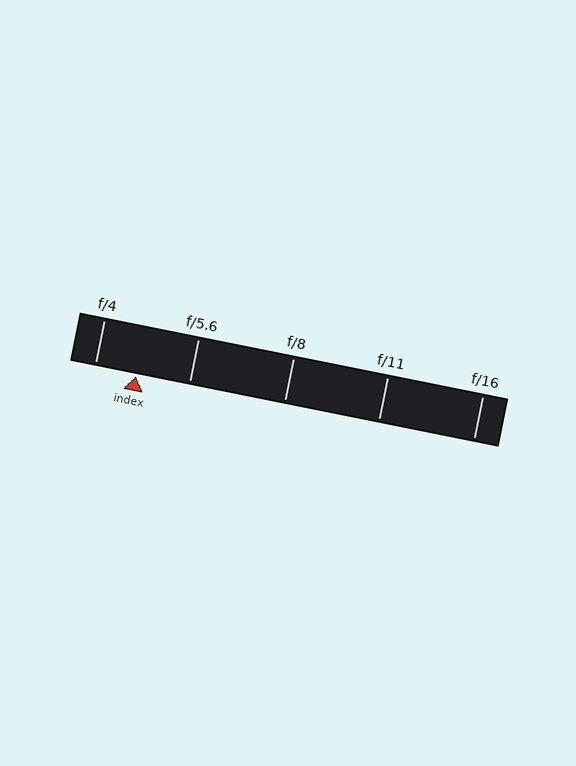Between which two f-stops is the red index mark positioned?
The index mark is between f/4 and f/5.6.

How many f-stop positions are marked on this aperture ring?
There are 5 f-stop positions marked.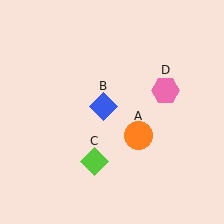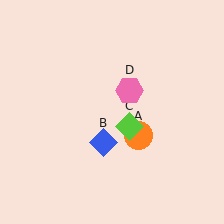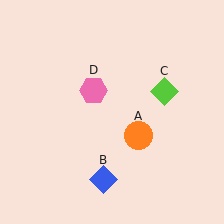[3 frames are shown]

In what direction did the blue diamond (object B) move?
The blue diamond (object B) moved down.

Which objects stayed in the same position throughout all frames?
Orange circle (object A) remained stationary.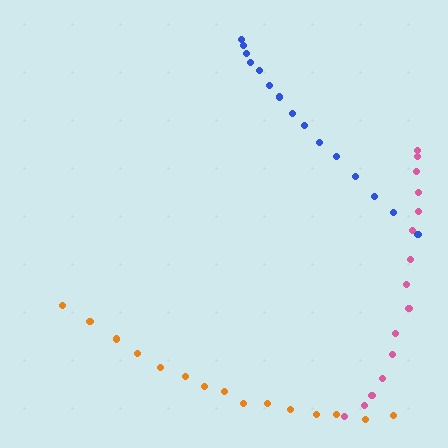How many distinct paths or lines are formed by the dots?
There are 3 distinct paths.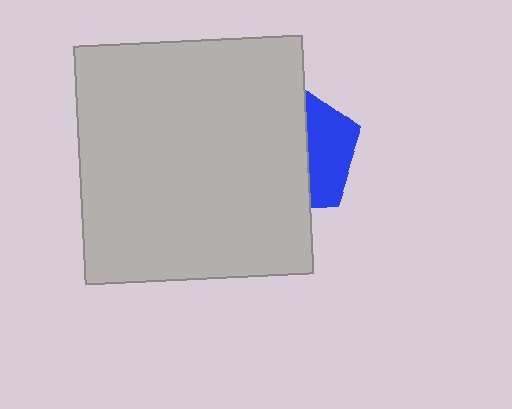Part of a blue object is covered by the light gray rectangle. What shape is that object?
It is a pentagon.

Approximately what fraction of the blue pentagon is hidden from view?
Roughly 65% of the blue pentagon is hidden behind the light gray rectangle.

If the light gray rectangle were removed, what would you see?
You would see the complete blue pentagon.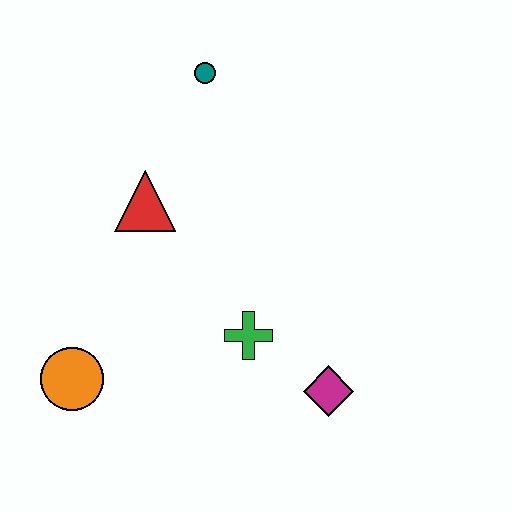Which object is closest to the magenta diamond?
The green cross is closest to the magenta diamond.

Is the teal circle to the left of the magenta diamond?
Yes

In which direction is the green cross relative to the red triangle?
The green cross is below the red triangle.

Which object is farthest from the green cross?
The teal circle is farthest from the green cross.